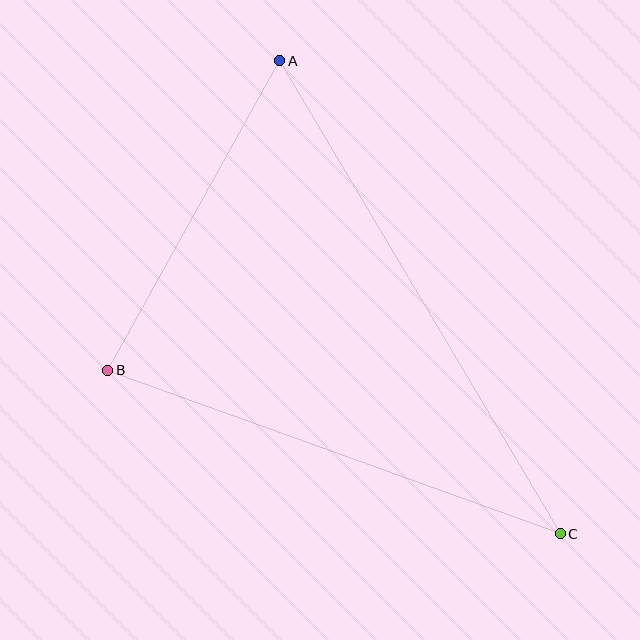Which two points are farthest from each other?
Points A and C are farthest from each other.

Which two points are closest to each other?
Points A and B are closest to each other.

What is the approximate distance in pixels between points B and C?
The distance between B and C is approximately 481 pixels.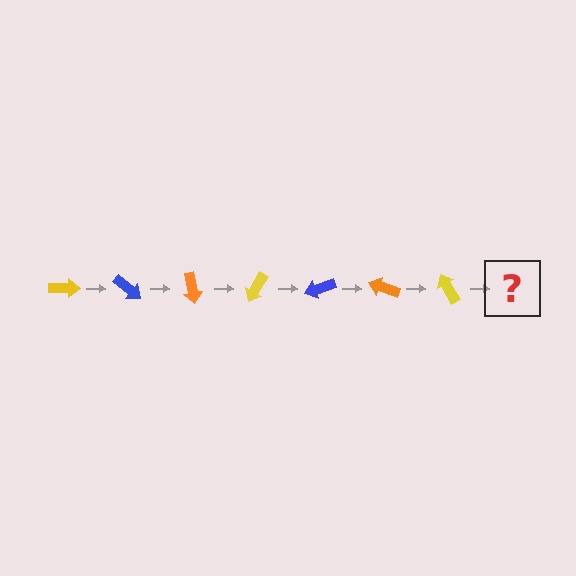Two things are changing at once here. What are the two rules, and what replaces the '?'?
The two rules are that it rotates 40 degrees each step and the color cycles through yellow, blue, and orange. The '?' should be a blue arrow, rotated 280 degrees from the start.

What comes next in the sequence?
The next element should be a blue arrow, rotated 280 degrees from the start.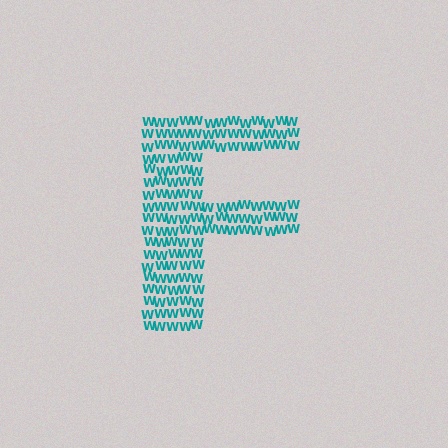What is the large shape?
The large shape is the letter F.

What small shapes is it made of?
It is made of small letter W's.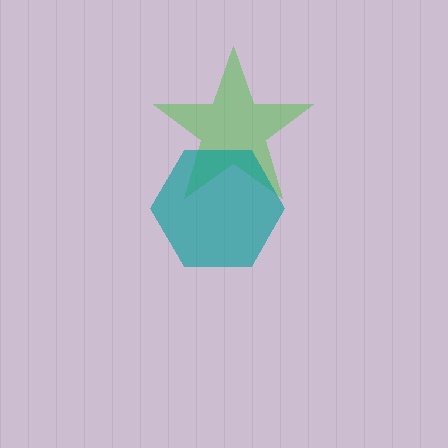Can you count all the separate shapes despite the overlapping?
Yes, there are 2 separate shapes.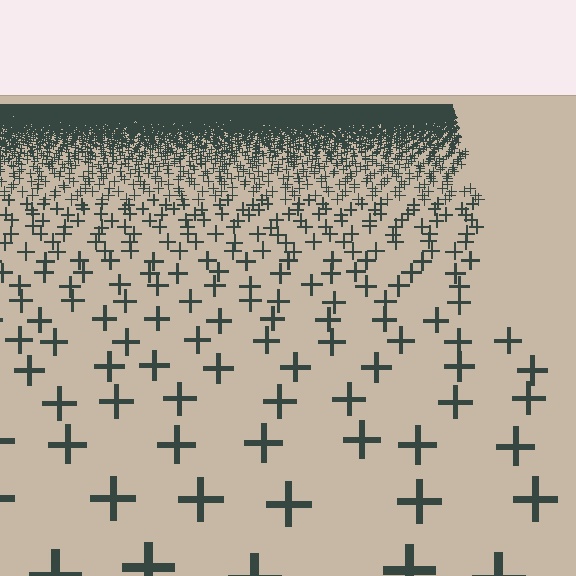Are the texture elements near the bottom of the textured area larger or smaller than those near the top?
Larger. Near the bottom, elements are closer to the viewer and appear at a bigger on-screen size.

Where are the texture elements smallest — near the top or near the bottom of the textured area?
Near the top.